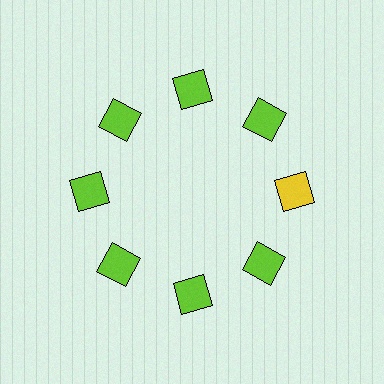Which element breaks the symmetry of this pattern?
The yellow square at roughly the 3 o'clock position breaks the symmetry. All other shapes are lime squares.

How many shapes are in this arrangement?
There are 8 shapes arranged in a ring pattern.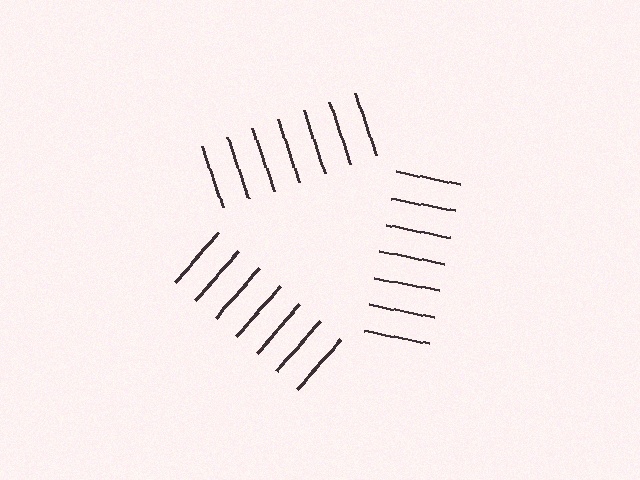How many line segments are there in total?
21 — 7 along each of the 3 edges.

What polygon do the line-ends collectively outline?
An illusory triangle — the line segments terminate on its edges but no continuous stroke is drawn.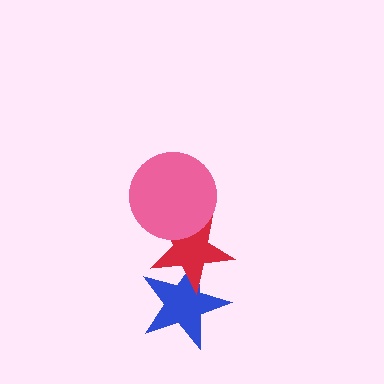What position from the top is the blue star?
The blue star is 3rd from the top.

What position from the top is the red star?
The red star is 2nd from the top.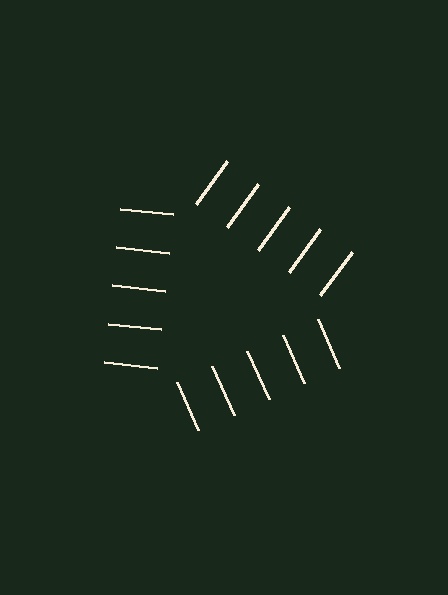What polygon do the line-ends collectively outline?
An illusory triangle — the line segments terminate on its edges but no continuous stroke is drawn.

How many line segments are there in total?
15 — 5 along each of the 3 edges.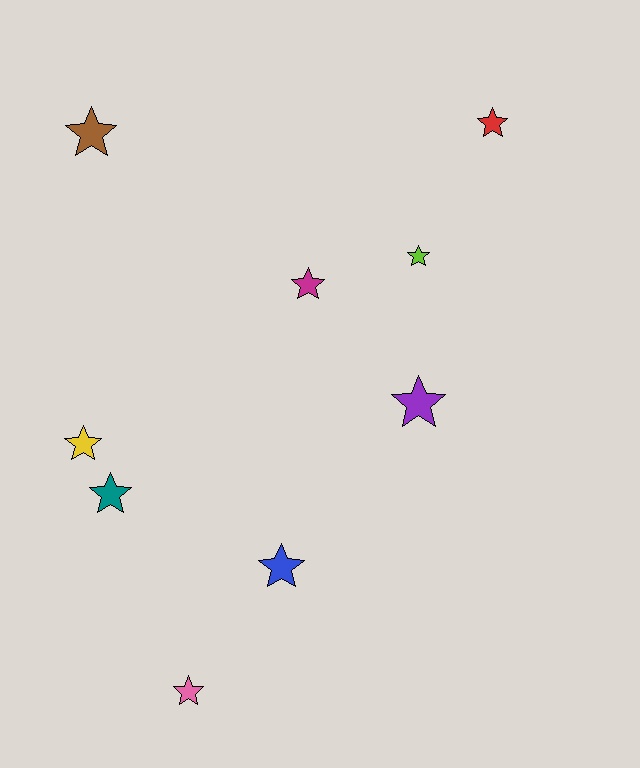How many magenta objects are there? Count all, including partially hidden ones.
There is 1 magenta object.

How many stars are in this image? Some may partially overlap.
There are 9 stars.